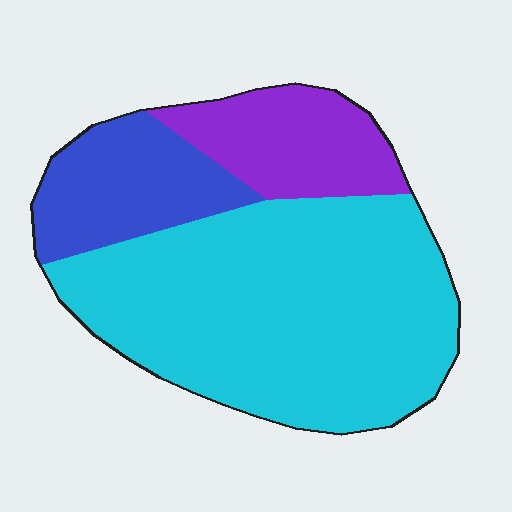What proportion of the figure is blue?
Blue takes up between a sixth and a third of the figure.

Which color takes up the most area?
Cyan, at roughly 65%.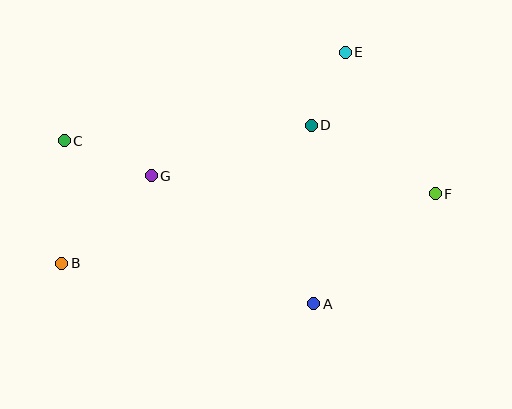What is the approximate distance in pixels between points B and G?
The distance between B and G is approximately 126 pixels.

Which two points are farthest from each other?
Points B and F are farthest from each other.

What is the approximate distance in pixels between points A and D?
The distance between A and D is approximately 178 pixels.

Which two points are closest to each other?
Points D and E are closest to each other.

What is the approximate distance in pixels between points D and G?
The distance between D and G is approximately 167 pixels.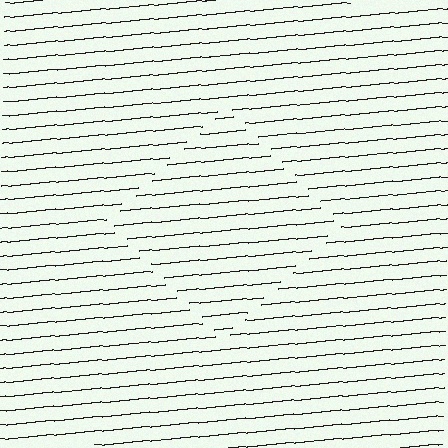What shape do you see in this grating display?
An illusory square. The interior of the shape contains the same grating, shifted by half a period — the contour is defined by the phase discontinuity where line-ends from the inner and outer gratings abut.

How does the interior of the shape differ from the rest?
The interior of the shape contains the same grating, shifted by half a period — the contour is defined by the phase discontinuity where line-ends from the inner and outer gratings abut.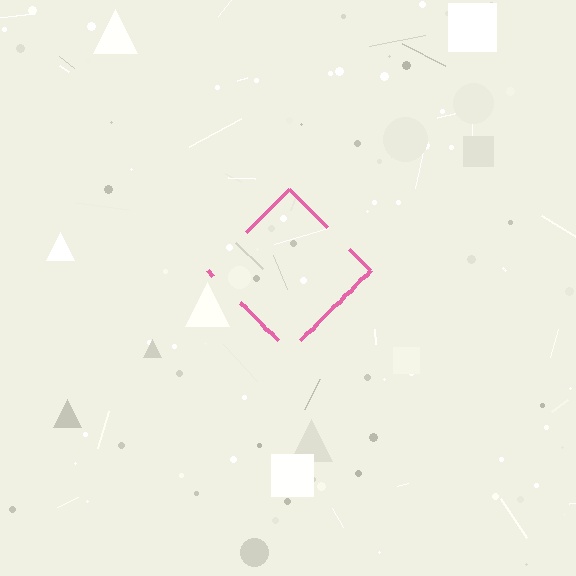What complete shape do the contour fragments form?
The contour fragments form a diamond.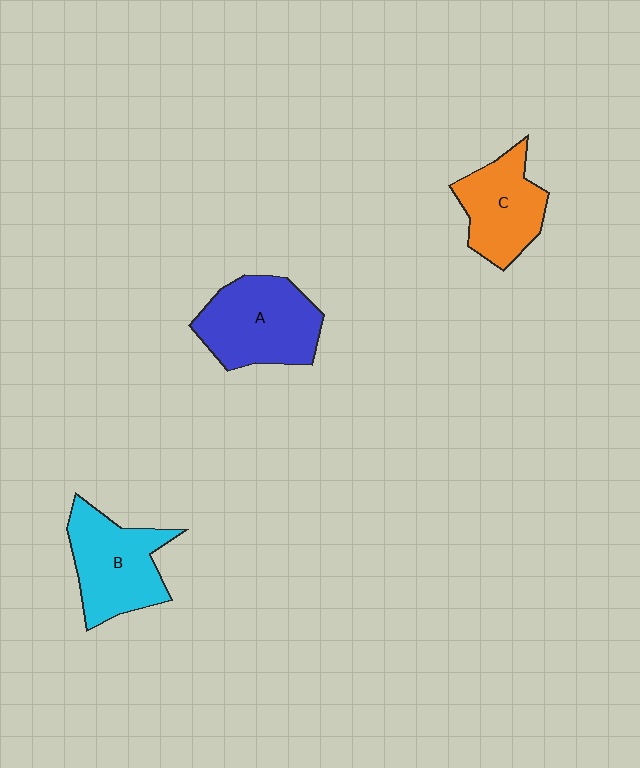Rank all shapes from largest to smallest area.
From largest to smallest: A (blue), B (cyan), C (orange).